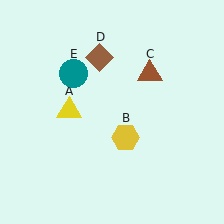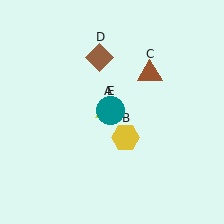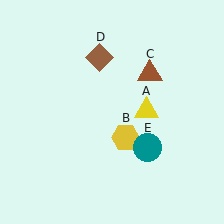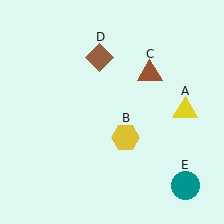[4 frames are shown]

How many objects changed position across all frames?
2 objects changed position: yellow triangle (object A), teal circle (object E).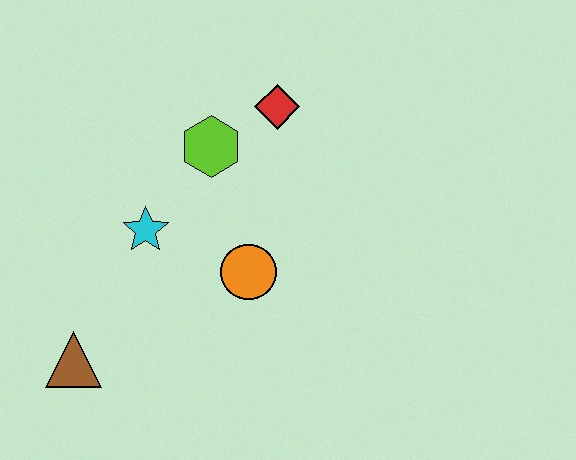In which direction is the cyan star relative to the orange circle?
The cyan star is to the left of the orange circle.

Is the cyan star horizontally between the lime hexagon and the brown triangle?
Yes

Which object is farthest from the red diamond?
The brown triangle is farthest from the red diamond.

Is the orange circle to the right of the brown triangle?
Yes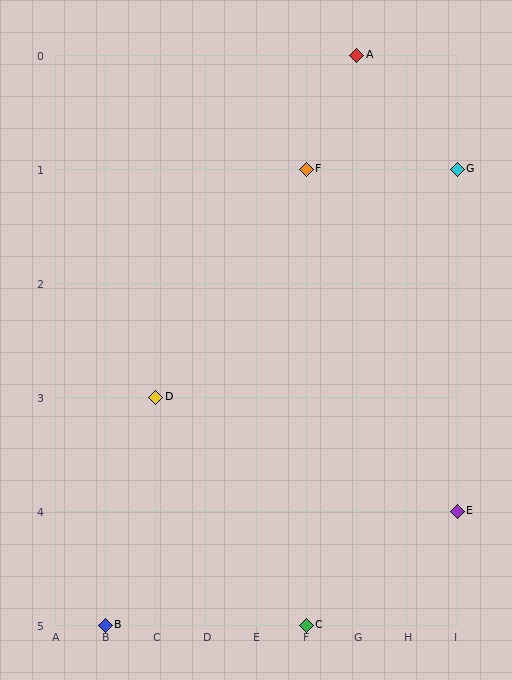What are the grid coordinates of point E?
Point E is at grid coordinates (I, 4).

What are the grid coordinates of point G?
Point G is at grid coordinates (I, 1).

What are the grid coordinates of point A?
Point A is at grid coordinates (G, 0).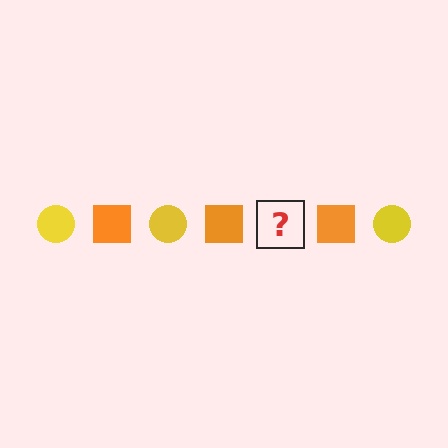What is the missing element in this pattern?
The missing element is a yellow circle.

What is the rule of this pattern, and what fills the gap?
The rule is that the pattern alternates between yellow circle and orange square. The gap should be filled with a yellow circle.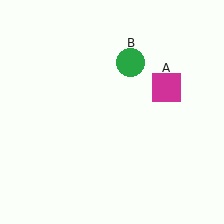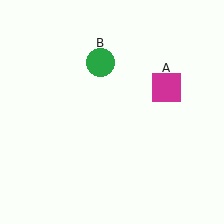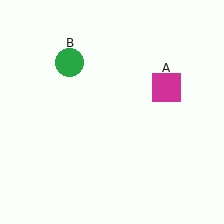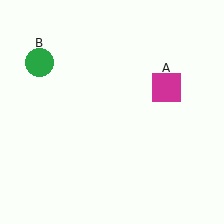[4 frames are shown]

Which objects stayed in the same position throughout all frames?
Magenta square (object A) remained stationary.